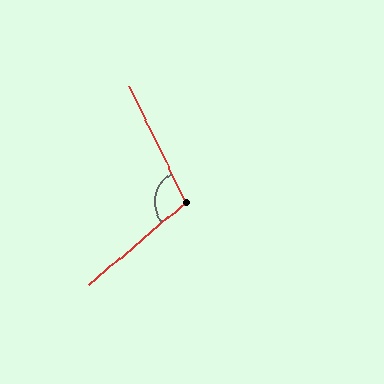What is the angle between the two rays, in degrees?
Approximately 104 degrees.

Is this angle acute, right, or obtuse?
It is obtuse.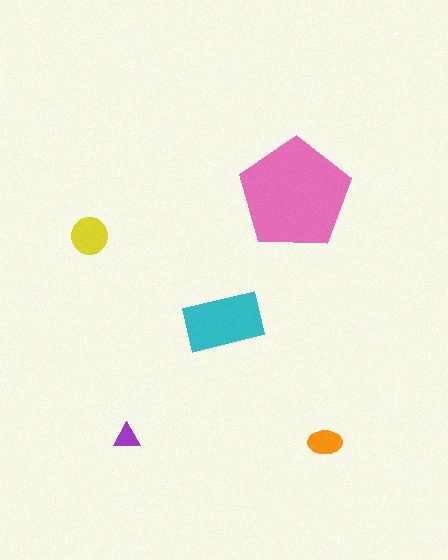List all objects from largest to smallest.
The pink pentagon, the cyan rectangle, the yellow circle, the orange ellipse, the purple triangle.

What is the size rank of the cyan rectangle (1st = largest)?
2nd.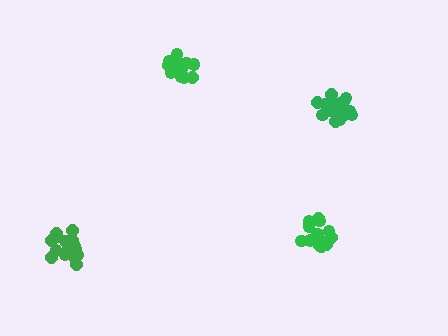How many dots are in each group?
Group 1: 15 dots, Group 2: 14 dots, Group 3: 18 dots, Group 4: 18 dots (65 total).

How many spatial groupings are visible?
There are 4 spatial groupings.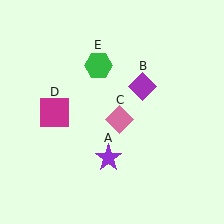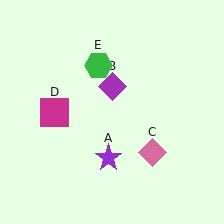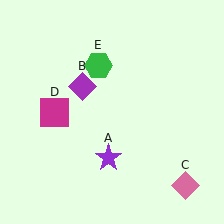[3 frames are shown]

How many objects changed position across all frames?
2 objects changed position: purple diamond (object B), pink diamond (object C).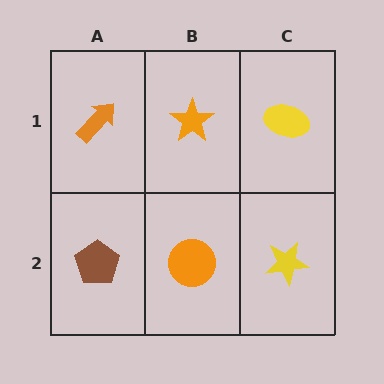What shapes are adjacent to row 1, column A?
A brown pentagon (row 2, column A), an orange star (row 1, column B).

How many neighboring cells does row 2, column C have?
2.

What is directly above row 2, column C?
A yellow ellipse.